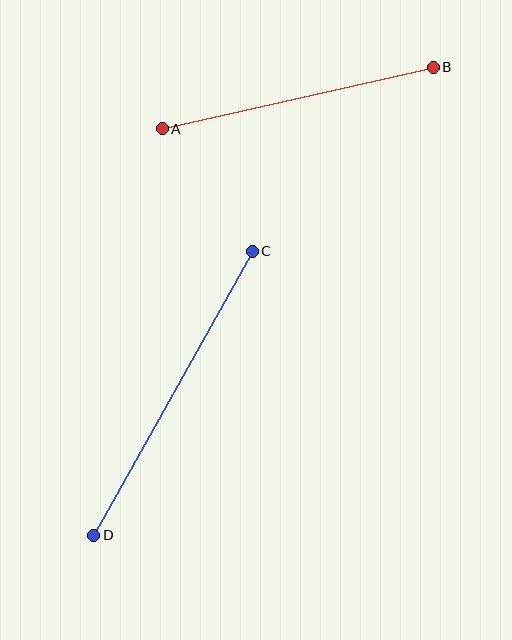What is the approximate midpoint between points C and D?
The midpoint is at approximately (173, 393) pixels.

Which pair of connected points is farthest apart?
Points C and D are farthest apart.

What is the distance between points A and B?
The distance is approximately 278 pixels.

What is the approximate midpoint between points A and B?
The midpoint is at approximately (298, 98) pixels.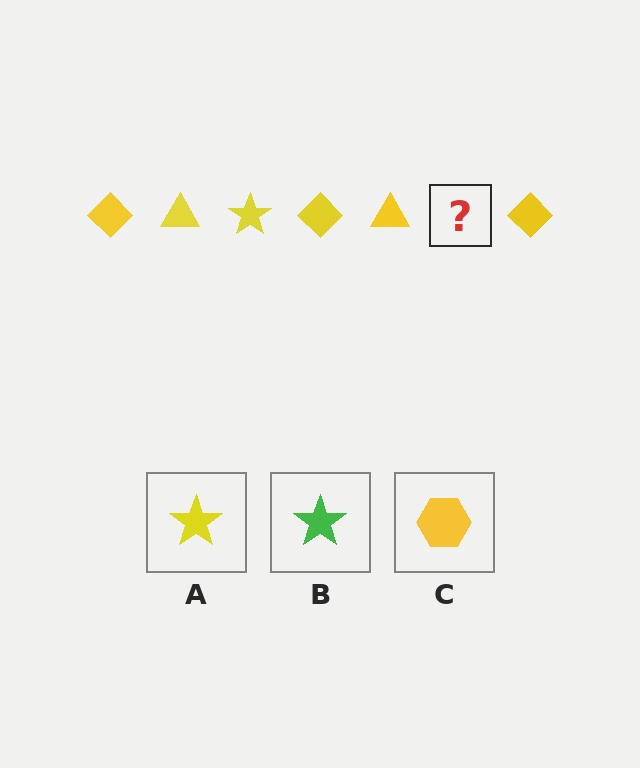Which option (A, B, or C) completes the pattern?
A.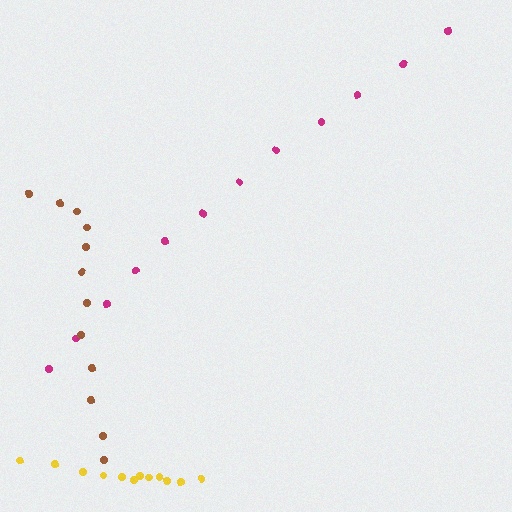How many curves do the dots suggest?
There are 3 distinct paths.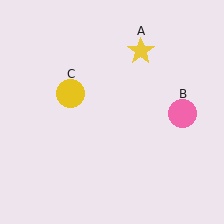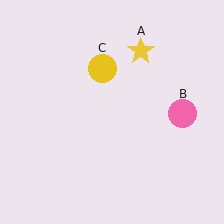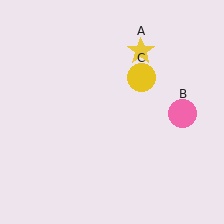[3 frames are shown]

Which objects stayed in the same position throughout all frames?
Yellow star (object A) and pink circle (object B) remained stationary.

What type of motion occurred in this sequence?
The yellow circle (object C) rotated clockwise around the center of the scene.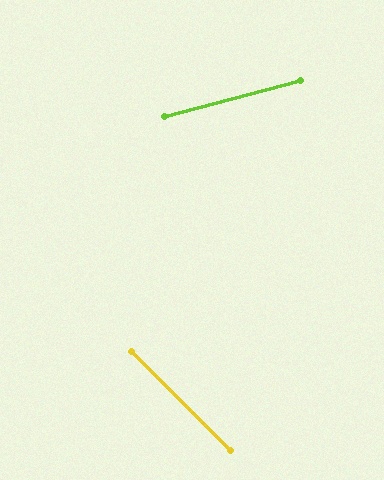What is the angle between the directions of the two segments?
Approximately 60 degrees.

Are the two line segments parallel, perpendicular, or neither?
Neither parallel nor perpendicular — they differ by about 60°.